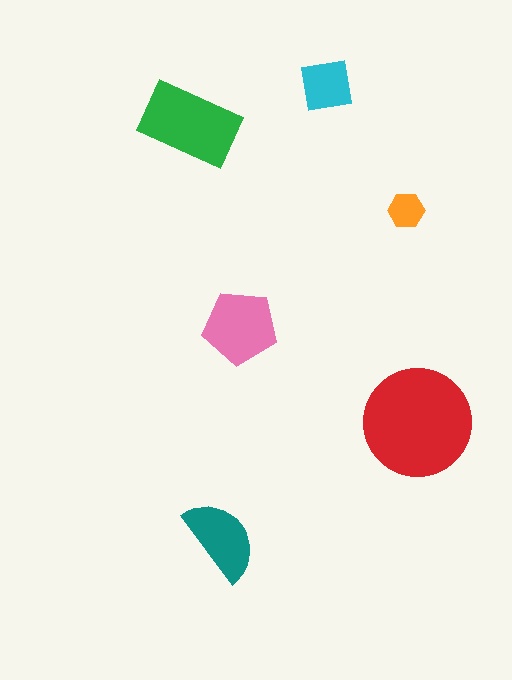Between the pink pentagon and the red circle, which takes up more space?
The red circle.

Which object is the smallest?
The orange hexagon.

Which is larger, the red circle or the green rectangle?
The red circle.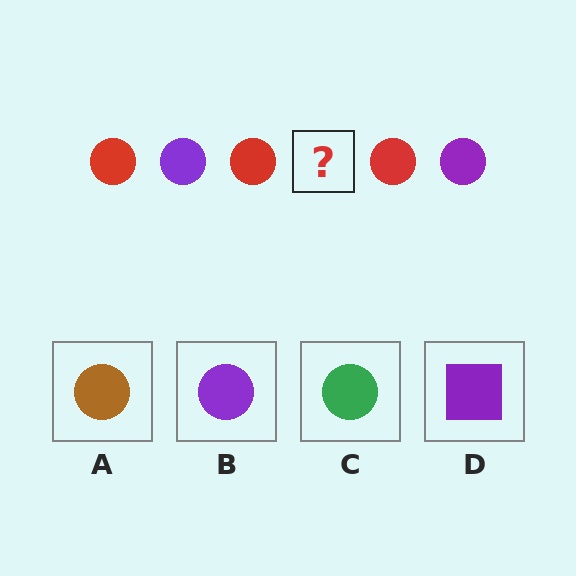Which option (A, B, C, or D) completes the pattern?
B.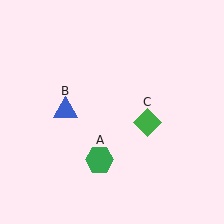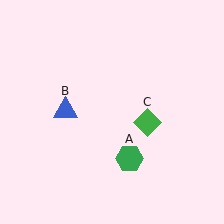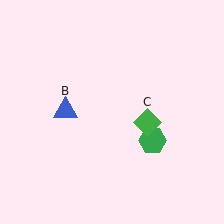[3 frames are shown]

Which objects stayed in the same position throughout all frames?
Blue triangle (object B) and green diamond (object C) remained stationary.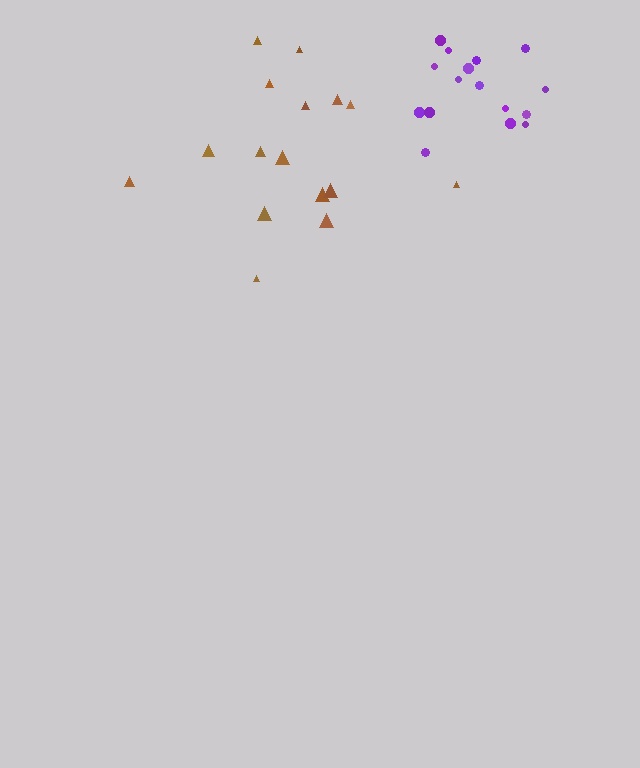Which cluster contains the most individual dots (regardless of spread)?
Brown (16).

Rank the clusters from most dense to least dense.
purple, brown.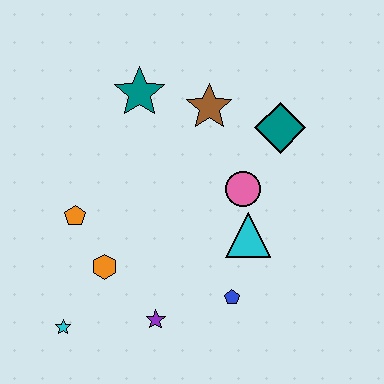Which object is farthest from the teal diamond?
The cyan star is farthest from the teal diamond.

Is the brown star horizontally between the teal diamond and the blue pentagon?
No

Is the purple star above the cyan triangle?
No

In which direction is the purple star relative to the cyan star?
The purple star is to the right of the cyan star.